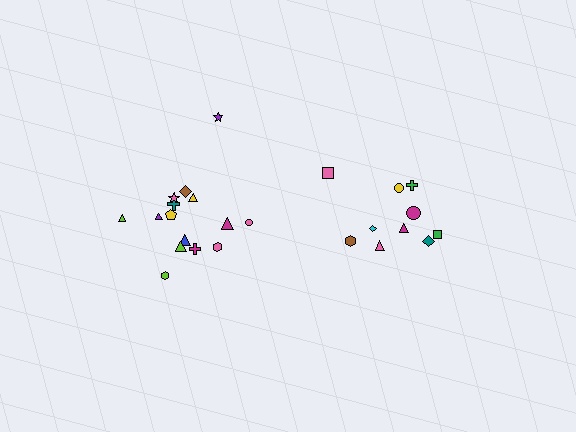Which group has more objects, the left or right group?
The left group.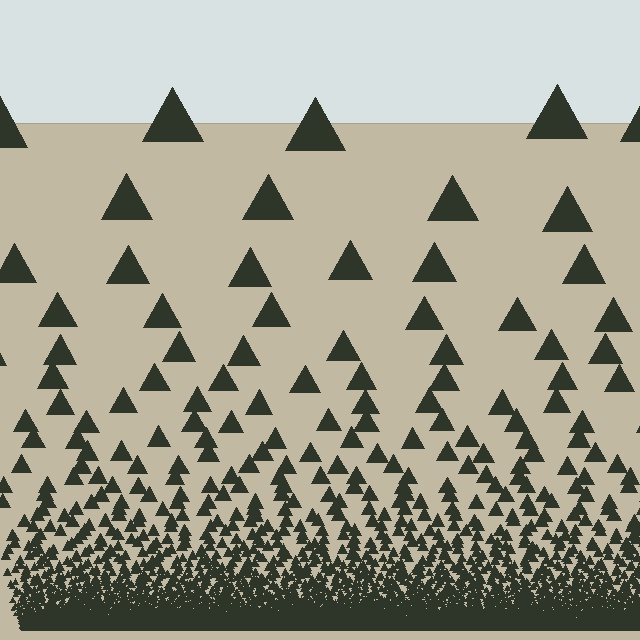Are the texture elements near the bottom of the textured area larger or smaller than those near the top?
Smaller. The gradient is inverted — elements near the bottom are smaller and denser.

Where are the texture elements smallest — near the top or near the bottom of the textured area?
Near the bottom.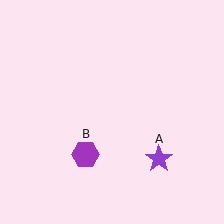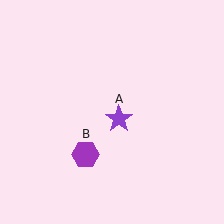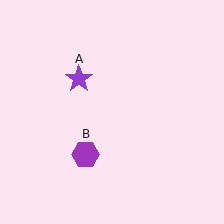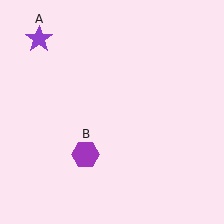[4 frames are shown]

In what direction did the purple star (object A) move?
The purple star (object A) moved up and to the left.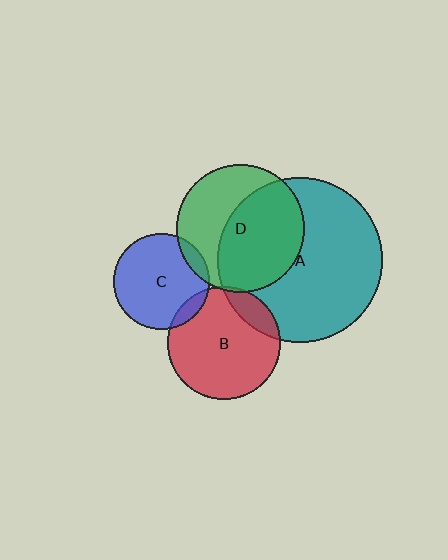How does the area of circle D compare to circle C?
Approximately 1.8 times.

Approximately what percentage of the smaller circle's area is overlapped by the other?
Approximately 10%.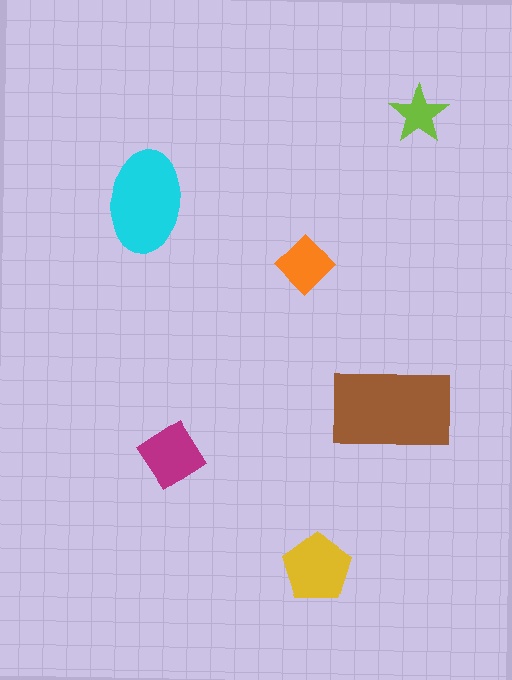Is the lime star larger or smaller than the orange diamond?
Smaller.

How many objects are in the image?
There are 6 objects in the image.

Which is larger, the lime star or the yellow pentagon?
The yellow pentagon.